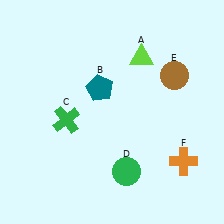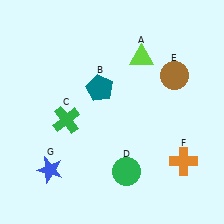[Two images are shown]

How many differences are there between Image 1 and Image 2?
There is 1 difference between the two images.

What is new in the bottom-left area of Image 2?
A blue star (G) was added in the bottom-left area of Image 2.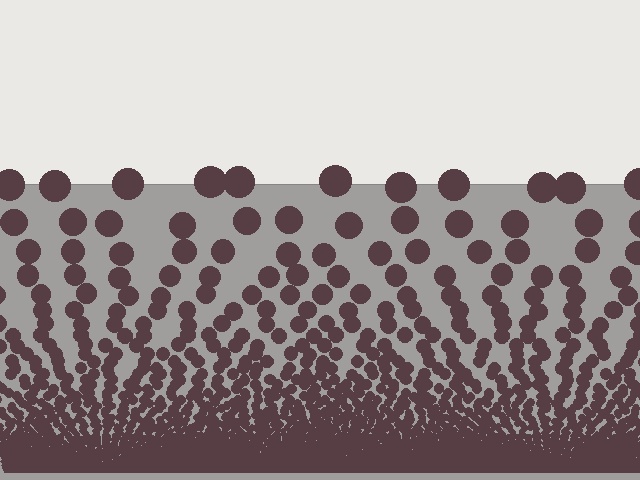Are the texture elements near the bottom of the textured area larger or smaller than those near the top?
Smaller. The gradient is inverted — elements near the bottom are smaller and denser.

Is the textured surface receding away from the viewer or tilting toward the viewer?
The surface appears to tilt toward the viewer. Texture elements get larger and sparser toward the top.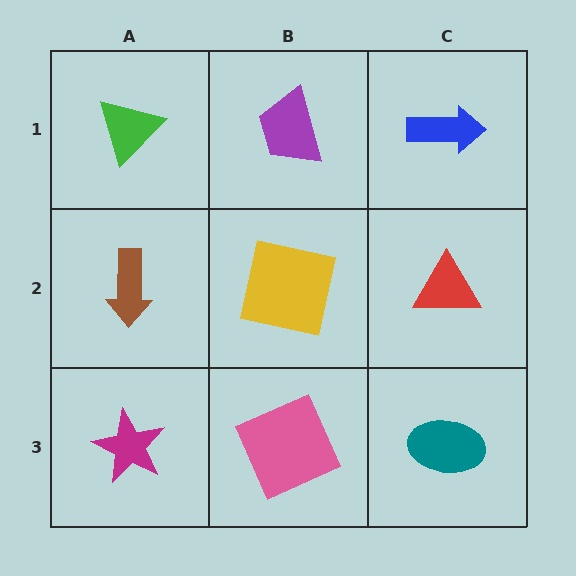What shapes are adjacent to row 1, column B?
A yellow square (row 2, column B), a green triangle (row 1, column A), a blue arrow (row 1, column C).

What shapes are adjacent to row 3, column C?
A red triangle (row 2, column C), a pink square (row 3, column B).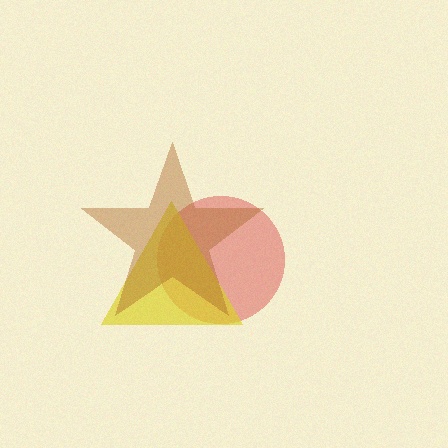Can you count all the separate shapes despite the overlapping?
Yes, there are 3 separate shapes.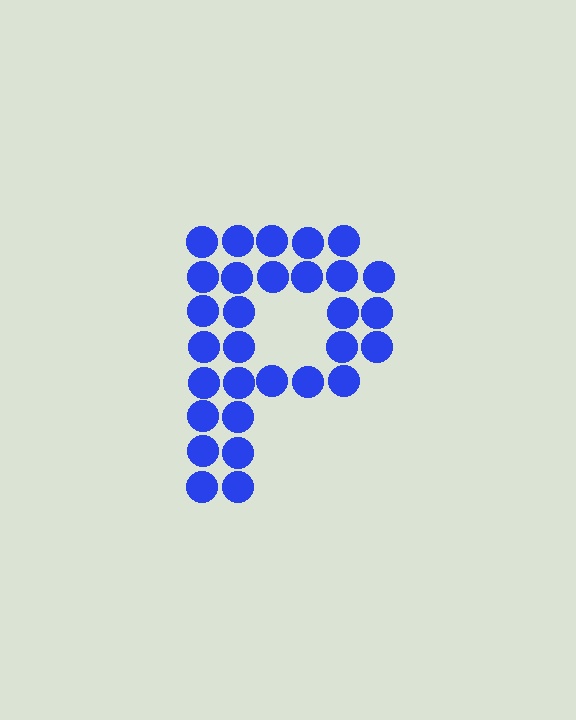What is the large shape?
The large shape is the letter P.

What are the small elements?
The small elements are circles.